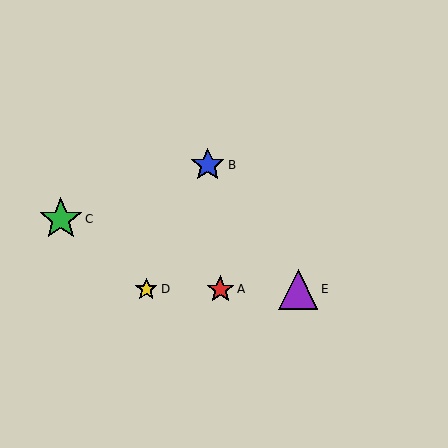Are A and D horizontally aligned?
Yes, both are at y≈289.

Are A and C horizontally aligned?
No, A is at y≈289 and C is at y≈219.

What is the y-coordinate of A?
Object A is at y≈289.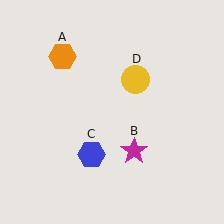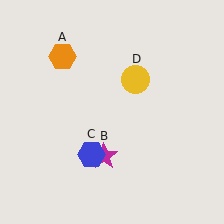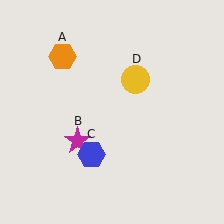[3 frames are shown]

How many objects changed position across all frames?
1 object changed position: magenta star (object B).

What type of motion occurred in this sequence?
The magenta star (object B) rotated clockwise around the center of the scene.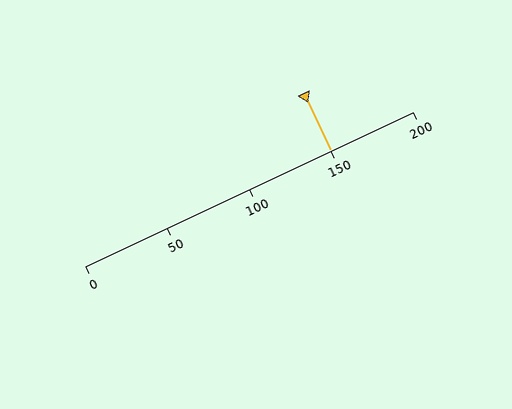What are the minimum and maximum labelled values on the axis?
The axis runs from 0 to 200.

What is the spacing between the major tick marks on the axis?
The major ticks are spaced 50 apart.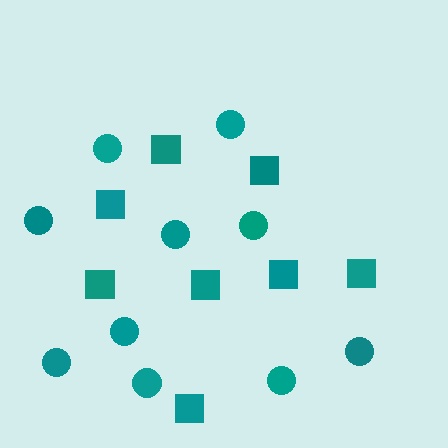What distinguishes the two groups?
There are 2 groups: one group of squares (8) and one group of circles (10).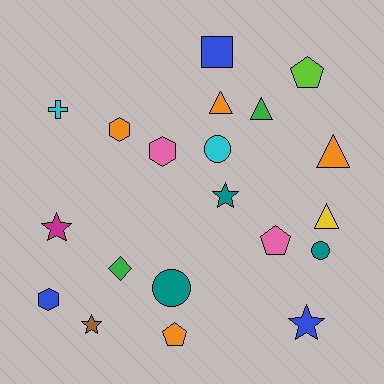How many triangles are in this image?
There are 4 triangles.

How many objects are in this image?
There are 20 objects.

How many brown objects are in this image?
There is 1 brown object.